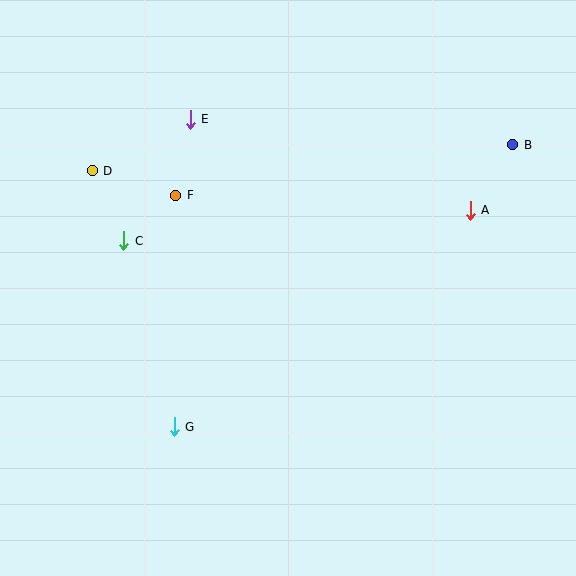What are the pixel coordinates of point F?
Point F is at (176, 195).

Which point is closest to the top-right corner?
Point B is closest to the top-right corner.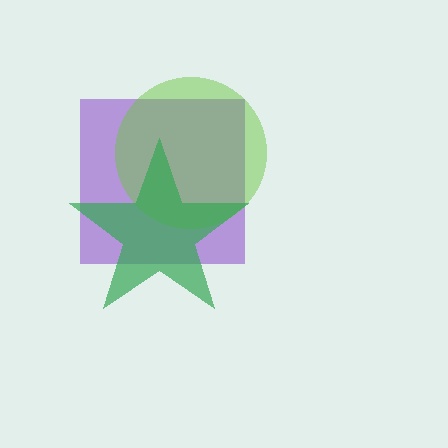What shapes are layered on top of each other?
The layered shapes are: a purple square, a lime circle, a green star.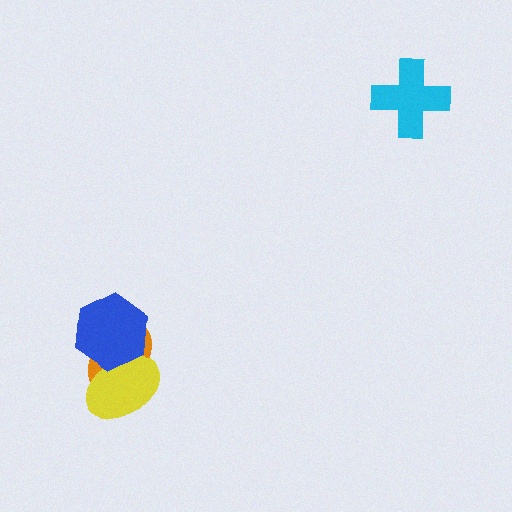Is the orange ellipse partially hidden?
Yes, it is partially covered by another shape.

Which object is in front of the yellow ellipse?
The blue hexagon is in front of the yellow ellipse.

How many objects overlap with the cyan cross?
0 objects overlap with the cyan cross.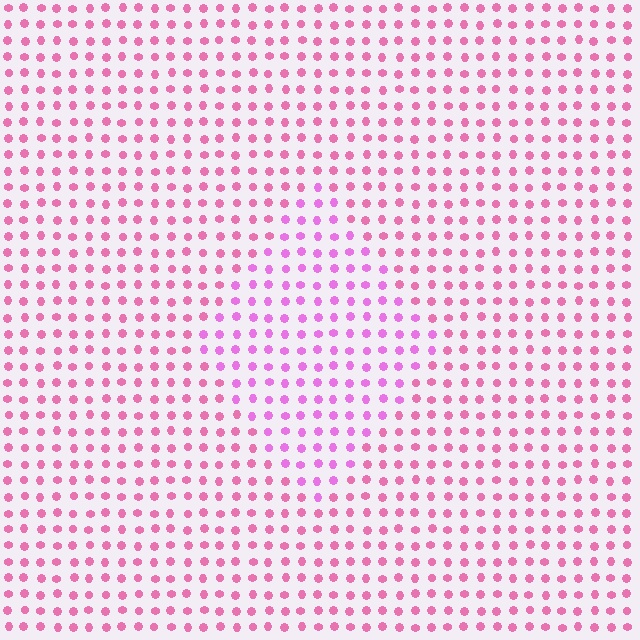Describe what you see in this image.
The image is filled with small pink elements in a uniform arrangement. A diamond-shaped region is visible where the elements are tinted to a slightly different hue, forming a subtle color boundary.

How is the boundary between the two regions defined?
The boundary is defined purely by a slight shift in hue (about 27 degrees). Spacing, size, and orientation are identical on both sides.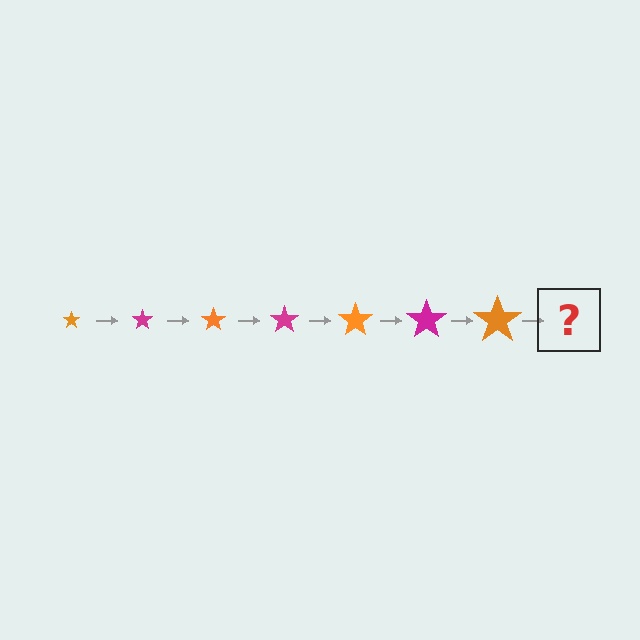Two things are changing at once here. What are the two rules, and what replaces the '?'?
The two rules are that the star grows larger each step and the color cycles through orange and magenta. The '?' should be a magenta star, larger than the previous one.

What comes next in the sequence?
The next element should be a magenta star, larger than the previous one.